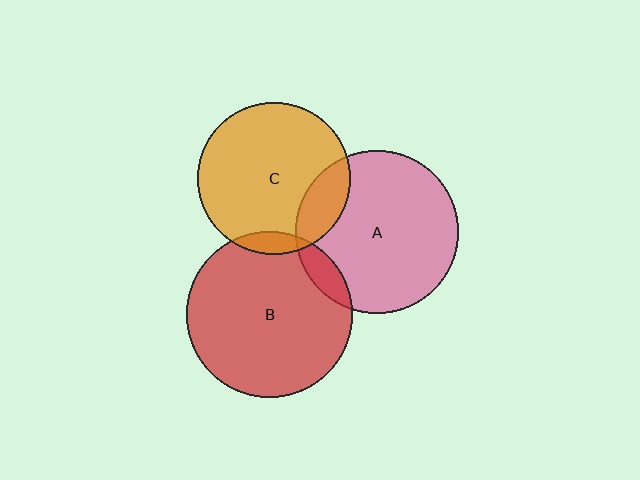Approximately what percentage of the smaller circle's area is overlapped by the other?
Approximately 5%.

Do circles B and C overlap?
Yes.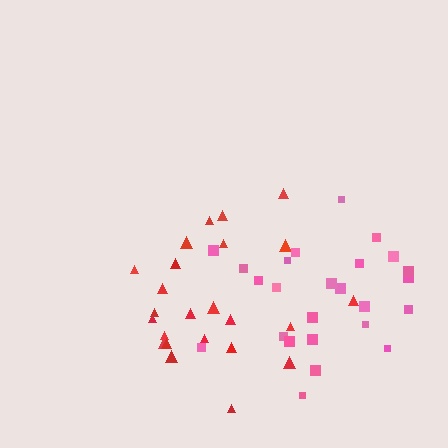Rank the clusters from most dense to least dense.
red, pink.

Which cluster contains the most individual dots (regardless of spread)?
Pink (25).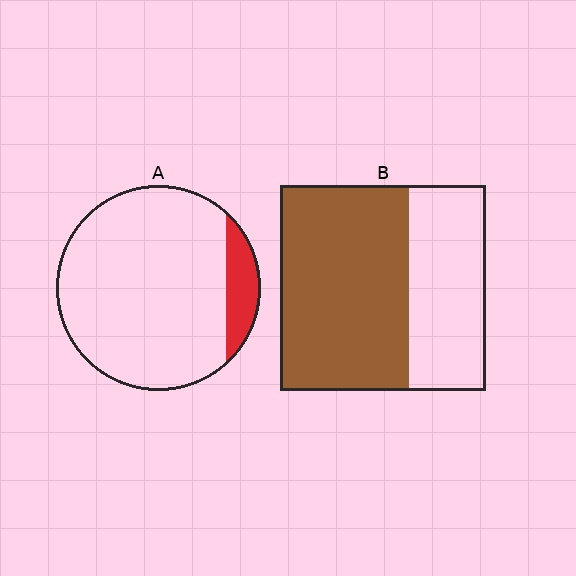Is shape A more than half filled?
No.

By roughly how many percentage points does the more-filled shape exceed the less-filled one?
By roughly 50 percentage points (B over A).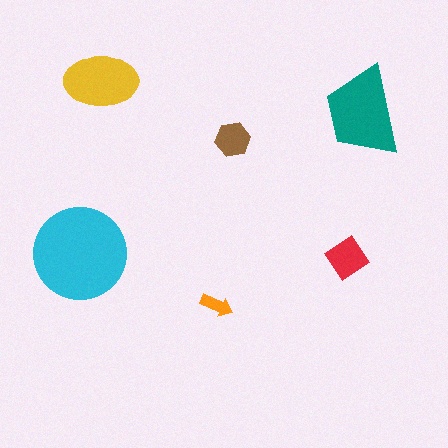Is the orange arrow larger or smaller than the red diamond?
Smaller.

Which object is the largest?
The cyan circle.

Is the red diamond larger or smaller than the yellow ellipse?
Smaller.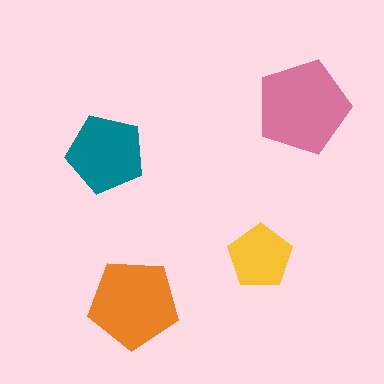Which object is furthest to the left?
The teal pentagon is leftmost.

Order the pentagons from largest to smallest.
the pink one, the orange one, the teal one, the yellow one.